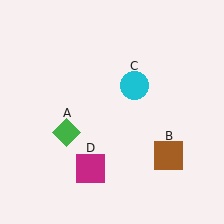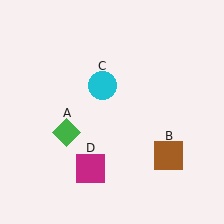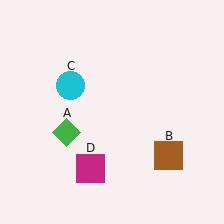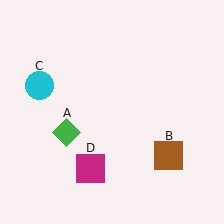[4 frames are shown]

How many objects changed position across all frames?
1 object changed position: cyan circle (object C).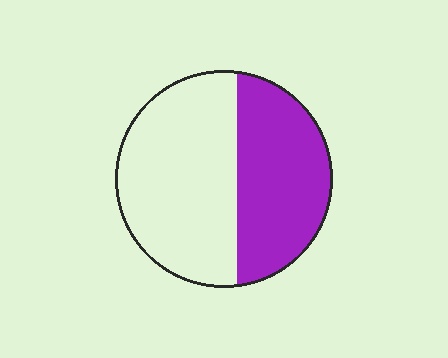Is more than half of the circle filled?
No.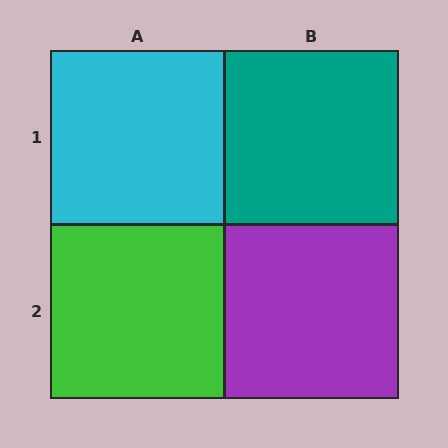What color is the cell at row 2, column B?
Purple.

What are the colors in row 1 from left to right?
Cyan, teal.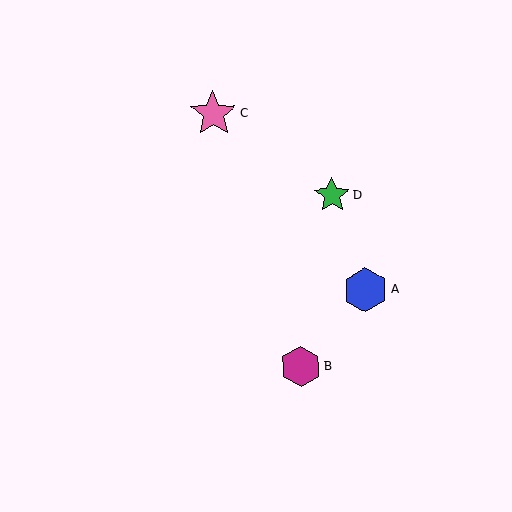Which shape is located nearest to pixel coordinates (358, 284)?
The blue hexagon (labeled A) at (365, 290) is nearest to that location.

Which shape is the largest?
The pink star (labeled C) is the largest.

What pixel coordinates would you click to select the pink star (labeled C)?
Click at (213, 114) to select the pink star C.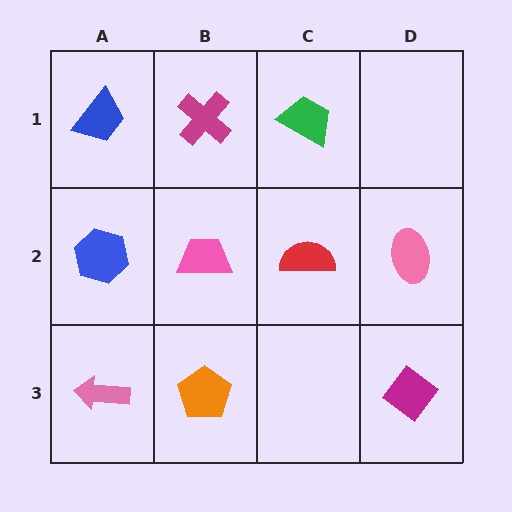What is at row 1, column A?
A blue trapezoid.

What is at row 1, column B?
A magenta cross.